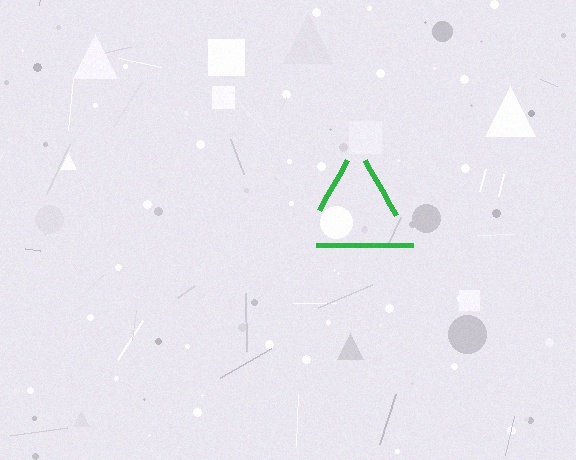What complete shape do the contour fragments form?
The contour fragments form a triangle.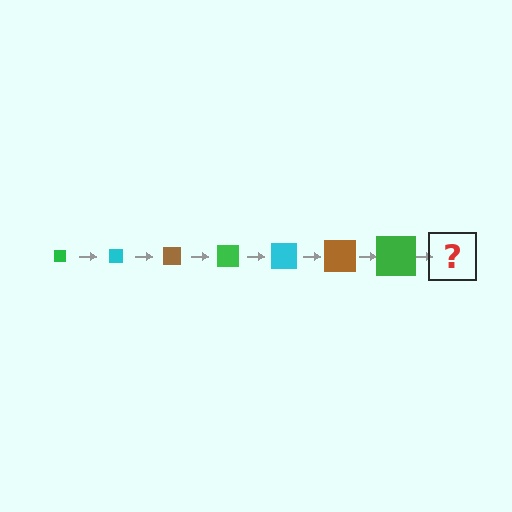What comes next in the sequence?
The next element should be a cyan square, larger than the previous one.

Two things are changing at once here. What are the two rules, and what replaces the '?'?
The two rules are that the square grows larger each step and the color cycles through green, cyan, and brown. The '?' should be a cyan square, larger than the previous one.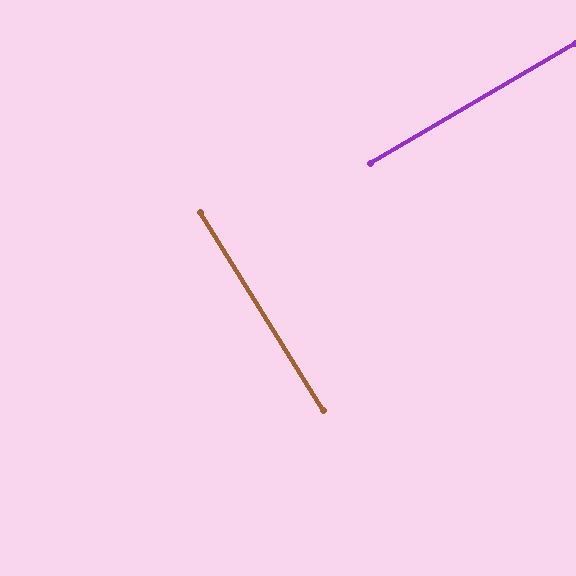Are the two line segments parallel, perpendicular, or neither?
Perpendicular — they meet at approximately 88°.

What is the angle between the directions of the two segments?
Approximately 88 degrees.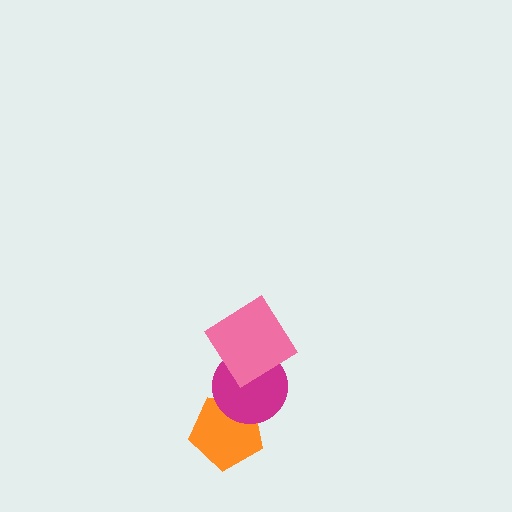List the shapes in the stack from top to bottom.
From top to bottom: the pink diamond, the magenta circle, the orange pentagon.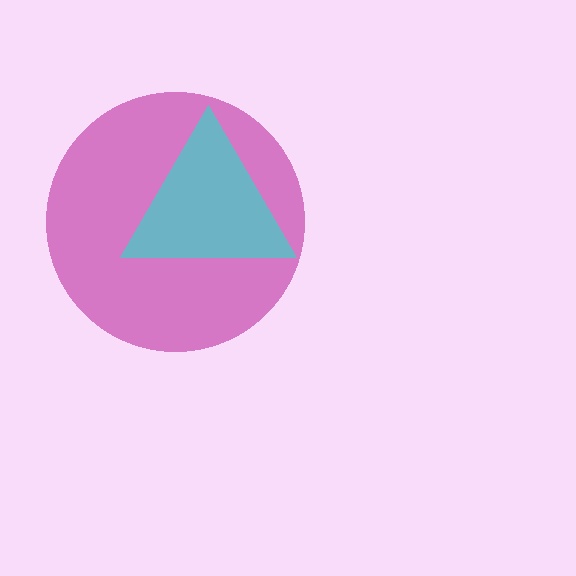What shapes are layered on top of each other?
The layered shapes are: a magenta circle, a cyan triangle.